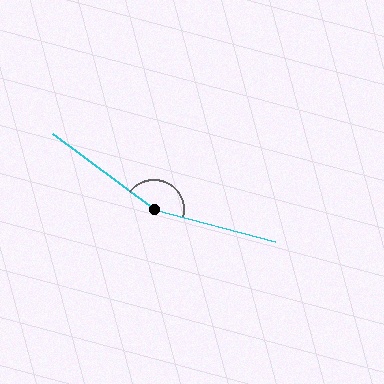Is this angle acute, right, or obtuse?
It is obtuse.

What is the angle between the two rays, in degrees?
Approximately 158 degrees.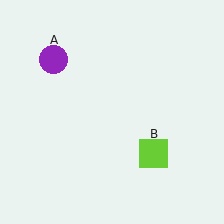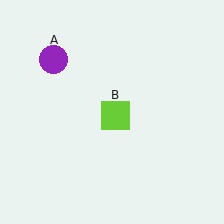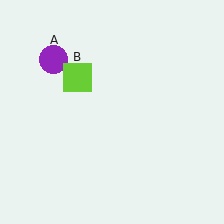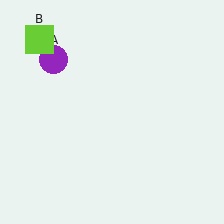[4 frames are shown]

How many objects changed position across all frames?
1 object changed position: lime square (object B).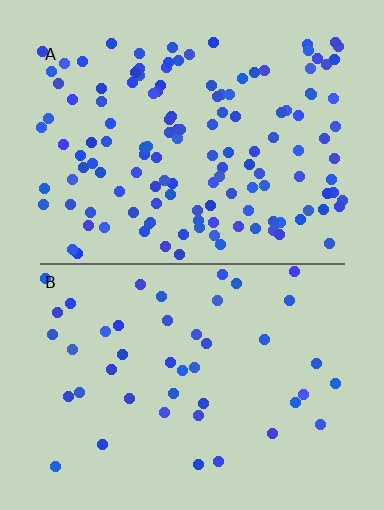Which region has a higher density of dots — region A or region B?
A (the top).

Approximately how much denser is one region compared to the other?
Approximately 3.0× — region A over region B.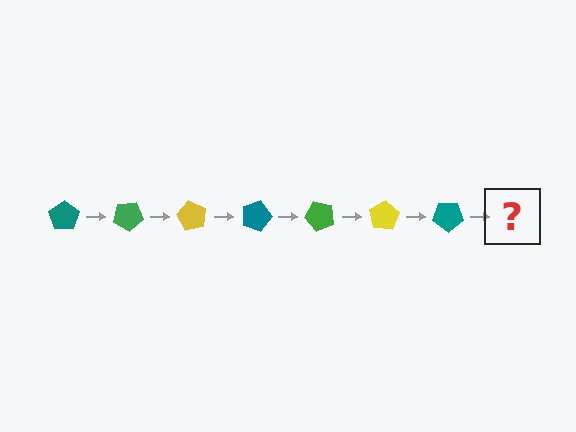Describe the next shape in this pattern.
It should be a green pentagon, rotated 210 degrees from the start.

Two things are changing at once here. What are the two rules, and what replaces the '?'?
The two rules are that it rotates 30 degrees each step and the color cycles through teal, green, and yellow. The '?' should be a green pentagon, rotated 210 degrees from the start.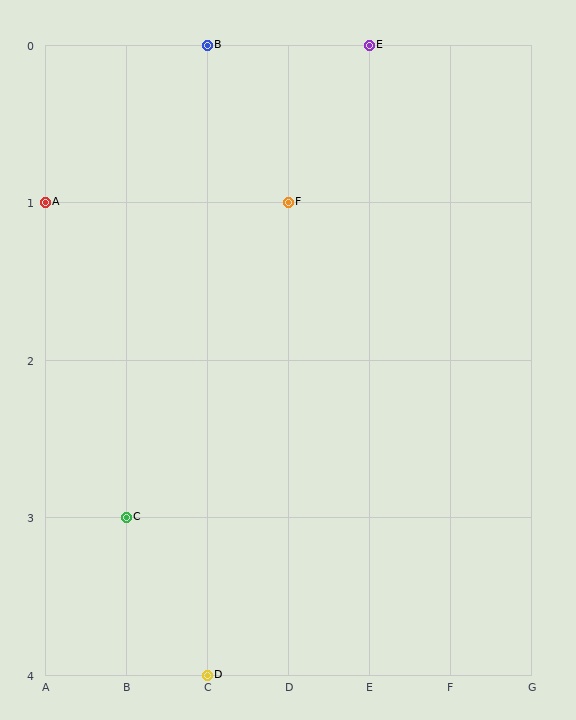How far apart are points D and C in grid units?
Points D and C are 1 column and 1 row apart (about 1.4 grid units diagonally).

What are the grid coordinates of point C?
Point C is at grid coordinates (B, 3).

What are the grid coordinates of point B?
Point B is at grid coordinates (C, 0).